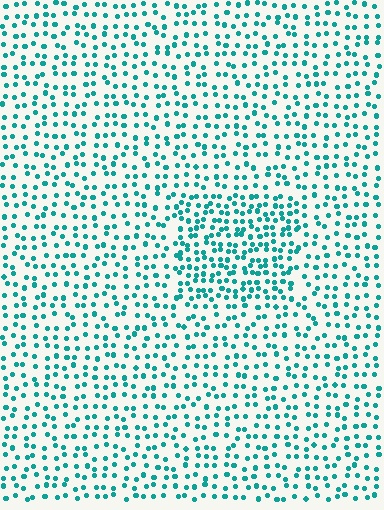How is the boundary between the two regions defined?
The boundary is defined by a change in element density (approximately 1.7x ratio). All elements are the same color, size, and shape.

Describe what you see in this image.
The image contains small teal elements arranged at two different densities. A rectangle-shaped region is visible where the elements are more densely packed than the surrounding area.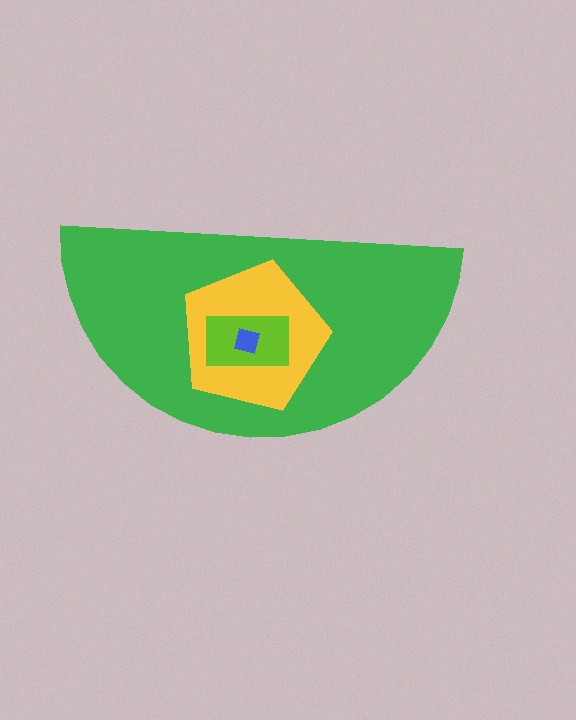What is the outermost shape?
The green semicircle.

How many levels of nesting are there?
4.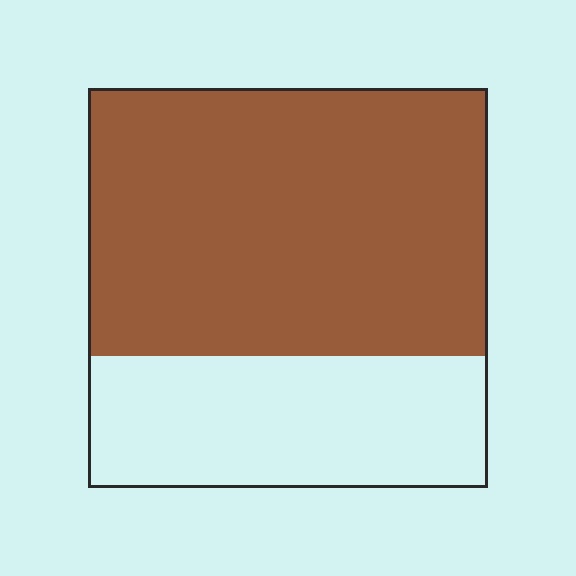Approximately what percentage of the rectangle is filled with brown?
Approximately 65%.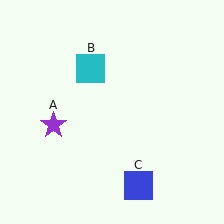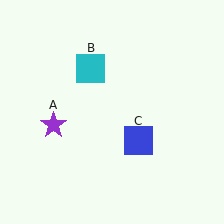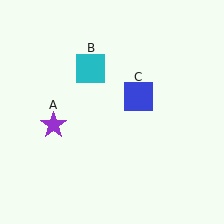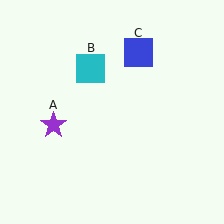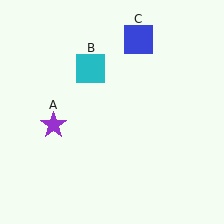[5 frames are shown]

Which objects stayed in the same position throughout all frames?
Purple star (object A) and cyan square (object B) remained stationary.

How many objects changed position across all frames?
1 object changed position: blue square (object C).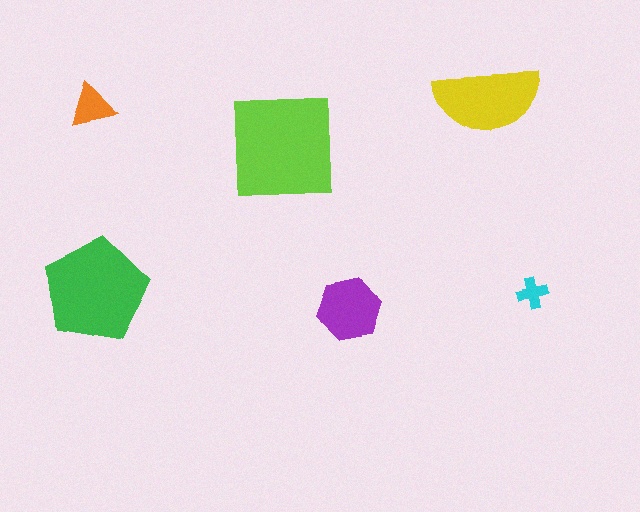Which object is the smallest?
The cyan cross.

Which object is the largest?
The lime square.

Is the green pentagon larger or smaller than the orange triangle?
Larger.